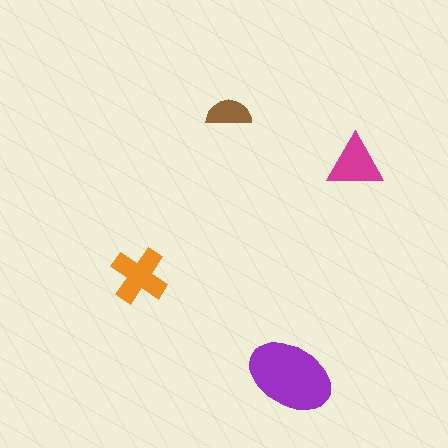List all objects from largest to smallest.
The purple ellipse, the orange cross, the magenta triangle, the brown semicircle.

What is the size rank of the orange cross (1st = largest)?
2nd.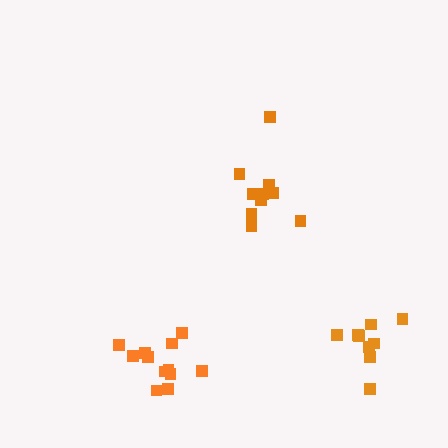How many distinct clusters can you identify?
There are 3 distinct clusters.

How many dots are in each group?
Group 1: 10 dots, Group 2: 12 dots, Group 3: 9 dots (31 total).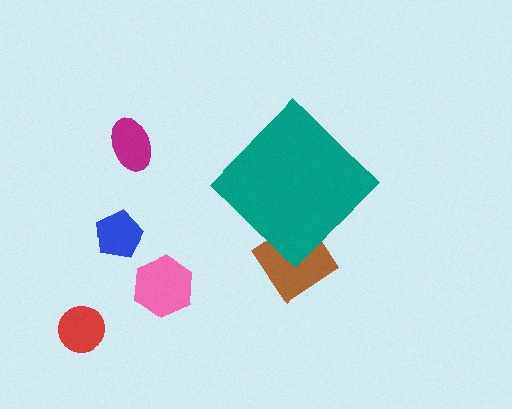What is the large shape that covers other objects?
A teal diamond.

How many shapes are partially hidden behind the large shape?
1 shape is partially hidden.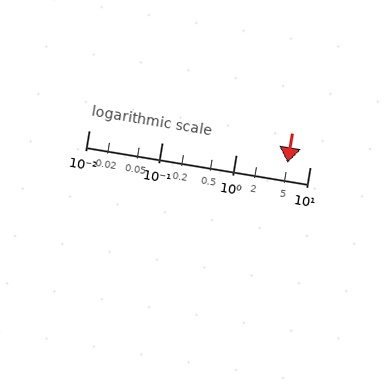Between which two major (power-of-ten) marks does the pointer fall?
The pointer is between 1 and 10.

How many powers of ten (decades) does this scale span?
The scale spans 3 decades, from 0.01 to 10.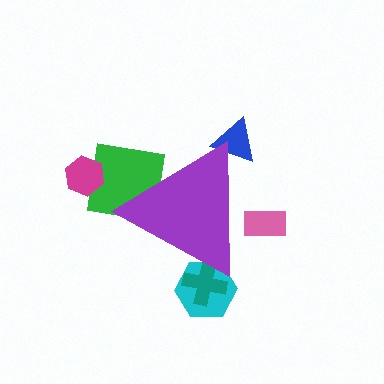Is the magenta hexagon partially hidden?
No, the magenta hexagon is fully visible.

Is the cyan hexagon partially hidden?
Yes, the cyan hexagon is partially hidden behind the purple triangle.